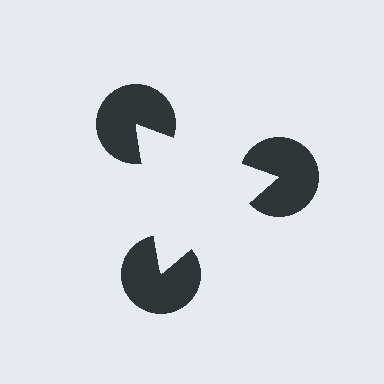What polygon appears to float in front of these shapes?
An illusory triangle — its edges are inferred from the aligned wedge cuts in the pac-man discs, not physically drawn.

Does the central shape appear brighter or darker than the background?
It typically appears slightly brighter than the background, even though no actual brightness change is drawn.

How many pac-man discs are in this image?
There are 3 — one at each vertex of the illusory triangle.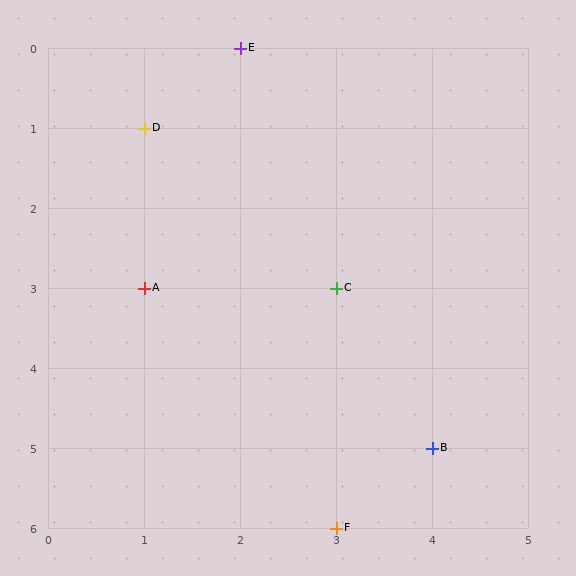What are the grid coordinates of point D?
Point D is at grid coordinates (1, 1).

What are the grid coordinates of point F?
Point F is at grid coordinates (3, 6).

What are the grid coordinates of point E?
Point E is at grid coordinates (2, 0).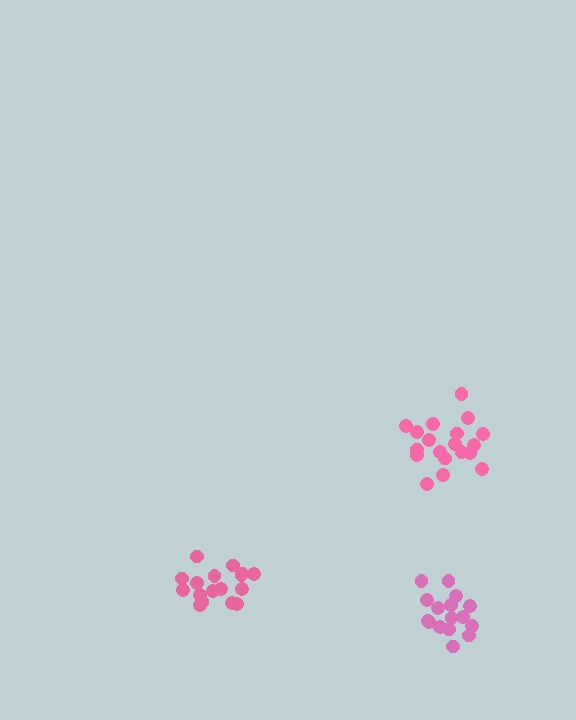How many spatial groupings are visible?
There are 3 spatial groupings.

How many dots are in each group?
Group 1: 19 dots, Group 2: 17 dots, Group 3: 16 dots (52 total).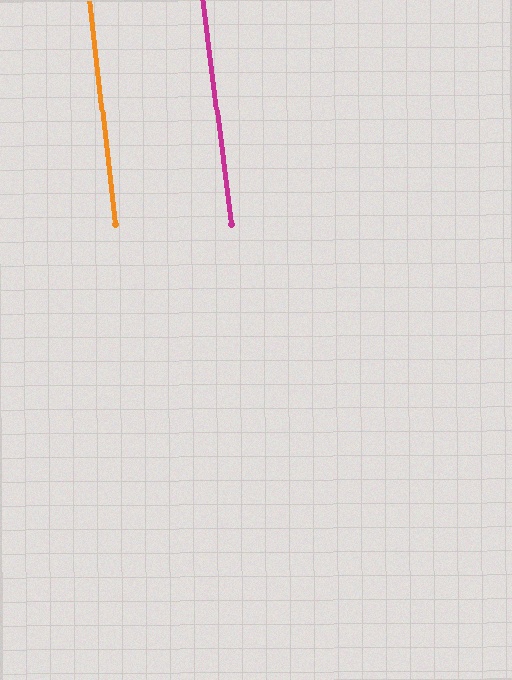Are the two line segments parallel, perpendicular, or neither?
Parallel — their directions differ by only 0.6°.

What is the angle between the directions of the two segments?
Approximately 1 degree.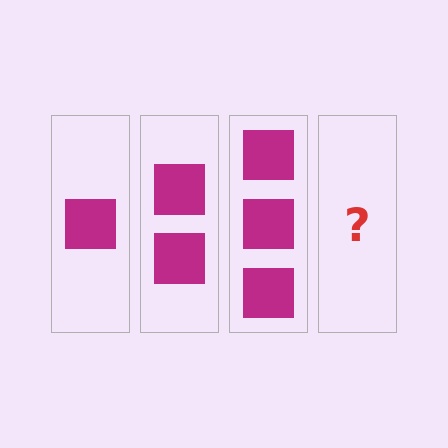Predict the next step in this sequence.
The next step is 4 squares.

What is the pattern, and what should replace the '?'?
The pattern is that each step adds one more square. The '?' should be 4 squares.